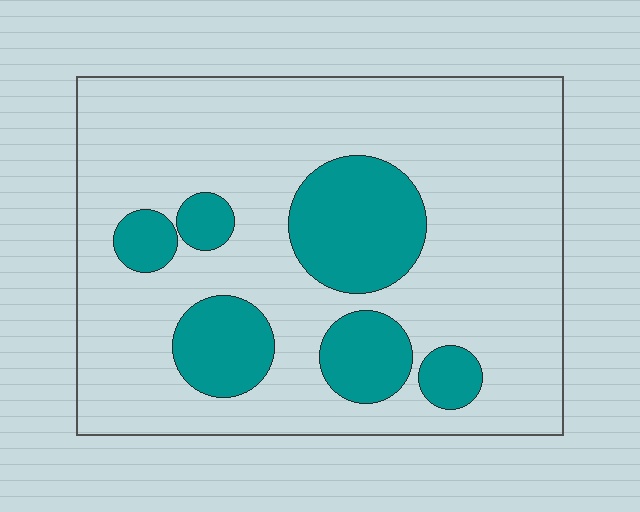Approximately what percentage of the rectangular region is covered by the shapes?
Approximately 25%.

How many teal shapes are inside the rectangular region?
6.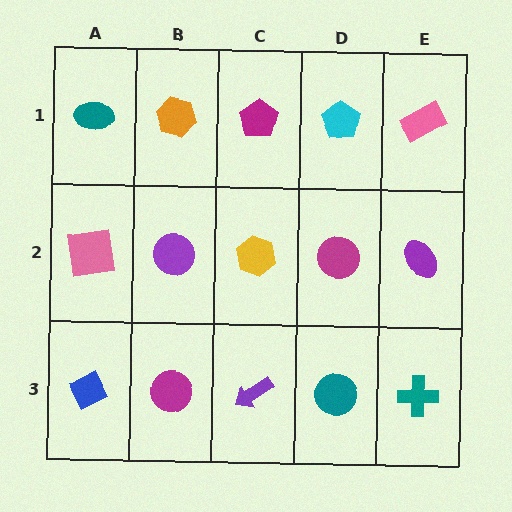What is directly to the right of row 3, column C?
A teal circle.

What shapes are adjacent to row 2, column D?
A cyan pentagon (row 1, column D), a teal circle (row 3, column D), a yellow hexagon (row 2, column C), a purple ellipse (row 2, column E).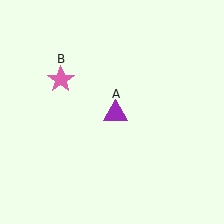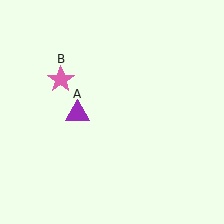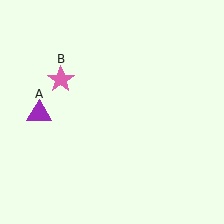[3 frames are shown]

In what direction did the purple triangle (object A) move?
The purple triangle (object A) moved left.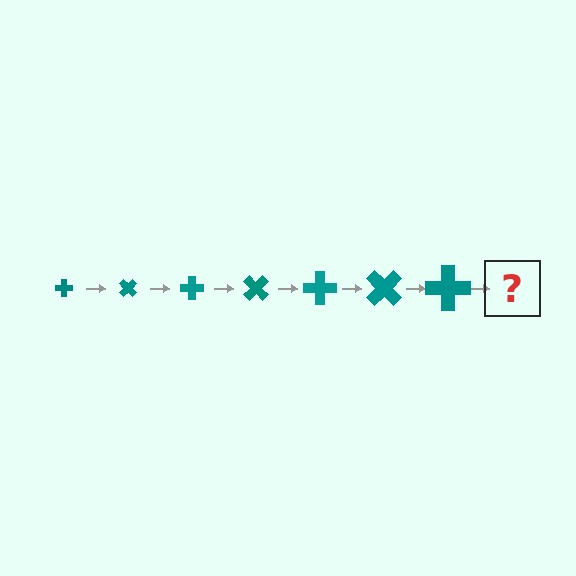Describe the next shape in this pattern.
It should be a cross, larger than the previous one and rotated 315 degrees from the start.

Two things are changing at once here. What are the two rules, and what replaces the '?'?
The two rules are that the cross grows larger each step and it rotates 45 degrees each step. The '?' should be a cross, larger than the previous one and rotated 315 degrees from the start.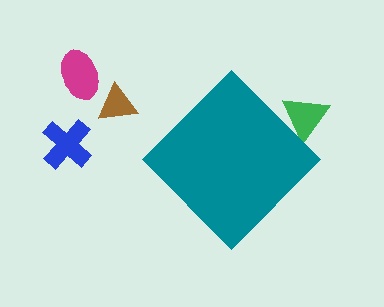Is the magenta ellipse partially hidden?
No, the magenta ellipse is fully visible.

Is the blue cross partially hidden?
No, the blue cross is fully visible.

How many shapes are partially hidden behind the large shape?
1 shape is partially hidden.